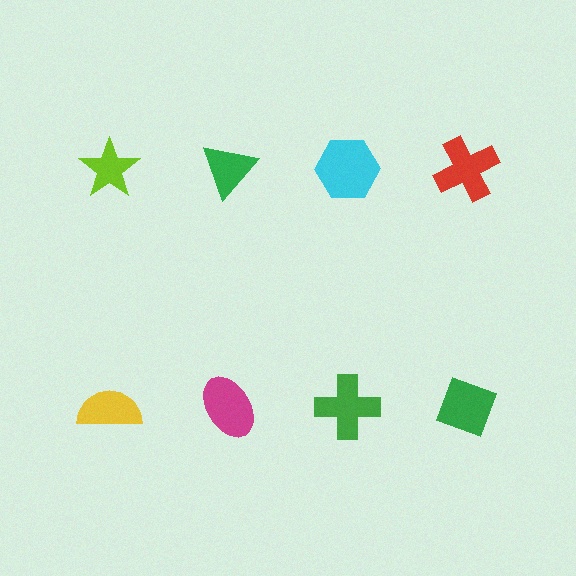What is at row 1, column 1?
A lime star.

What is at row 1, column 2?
A green triangle.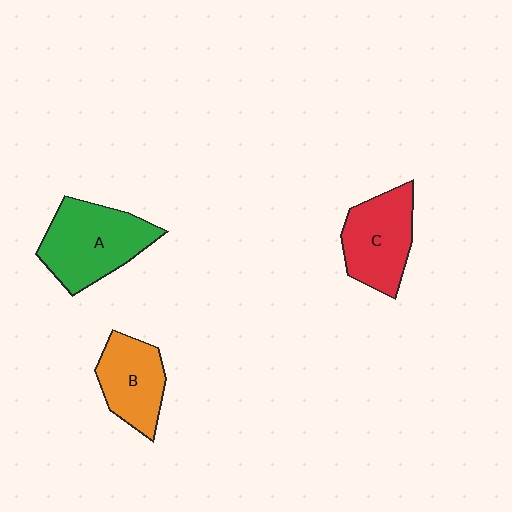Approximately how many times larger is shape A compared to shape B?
Approximately 1.4 times.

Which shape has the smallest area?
Shape B (orange).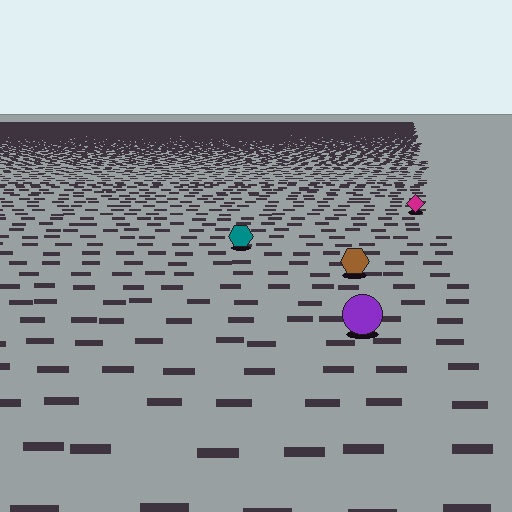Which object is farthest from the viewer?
The magenta diamond is farthest from the viewer. It appears smaller and the ground texture around it is denser.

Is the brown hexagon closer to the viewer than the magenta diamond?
Yes. The brown hexagon is closer — you can tell from the texture gradient: the ground texture is coarser near it.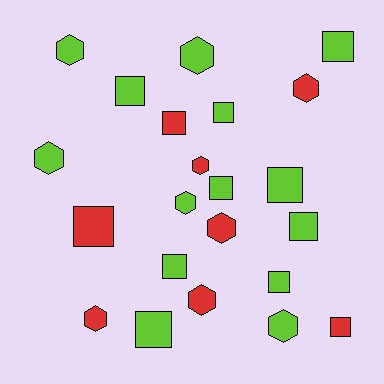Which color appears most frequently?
Lime, with 14 objects.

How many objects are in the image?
There are 22 objects.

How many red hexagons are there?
There are 5 red hexagons.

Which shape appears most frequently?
Square, with 12 objects.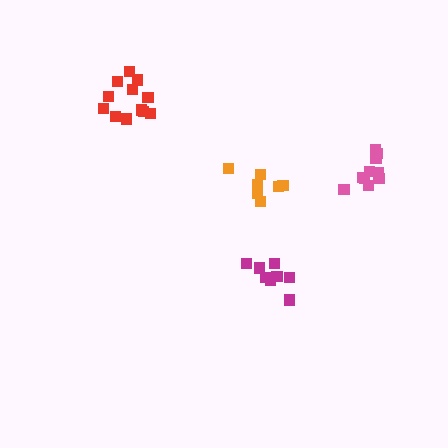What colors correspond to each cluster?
The clusters are colored: pink, orange, red, magenta.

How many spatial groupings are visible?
There are 4 spatial groupings.